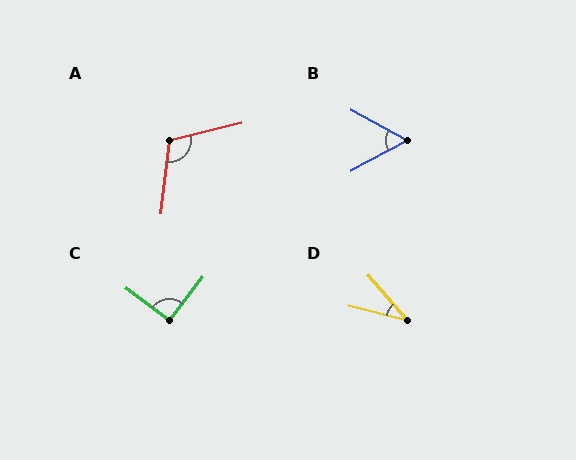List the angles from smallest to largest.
D (36°), B (57°), C (91°), A (110°).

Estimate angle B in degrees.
Approximately 57 degrees.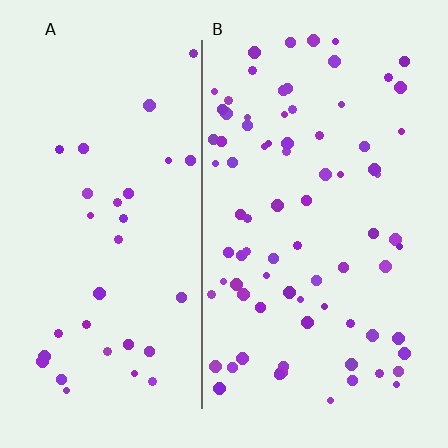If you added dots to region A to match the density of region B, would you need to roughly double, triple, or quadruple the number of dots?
Approximately double.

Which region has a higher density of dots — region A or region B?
B (the right).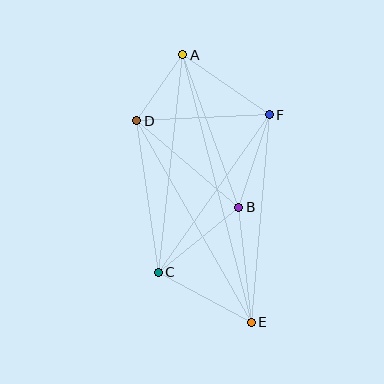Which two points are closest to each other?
Points A and D are closest to each other.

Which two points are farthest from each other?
Points A and E are farthest from each other.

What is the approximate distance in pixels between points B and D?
The distance between B and D is approximately 134 pixels.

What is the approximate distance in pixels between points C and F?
The distance between C and F is approximately 193 pixels.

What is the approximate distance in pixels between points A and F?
The distance between A and F is approximately 105 pixels.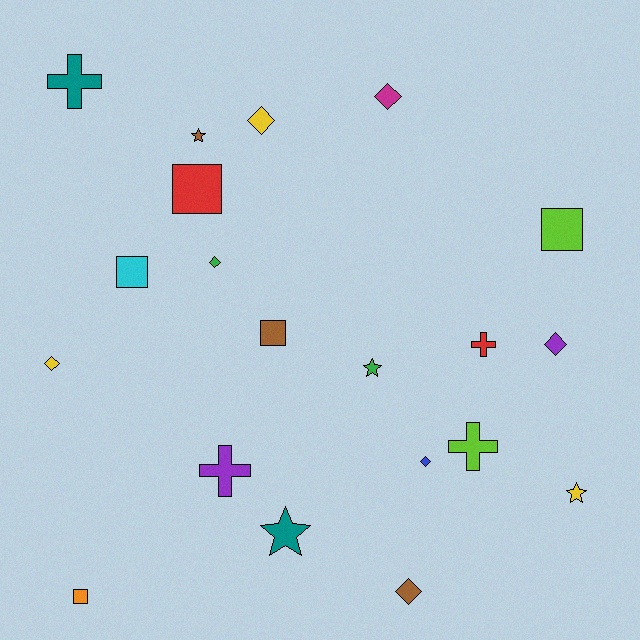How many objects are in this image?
There are 20 objects.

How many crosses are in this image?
There are 4 crosses.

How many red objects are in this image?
There are 2 red objects.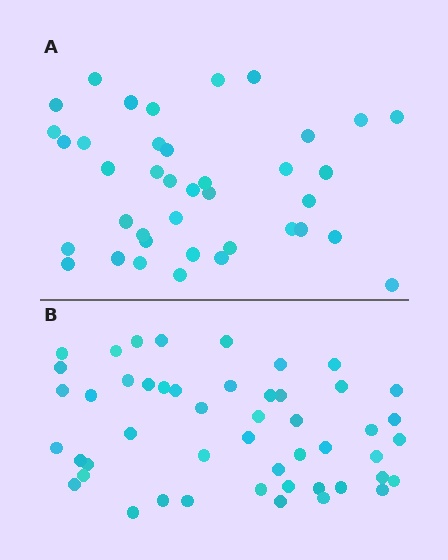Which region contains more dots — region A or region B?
Region B (the bottom region) has more dots.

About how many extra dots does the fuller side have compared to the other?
Region B has roughly 10 or so more dots than region A.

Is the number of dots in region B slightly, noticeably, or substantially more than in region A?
Region B has noticeably more, but not dramatically so. The ratio is roughly 1.3 to 1.